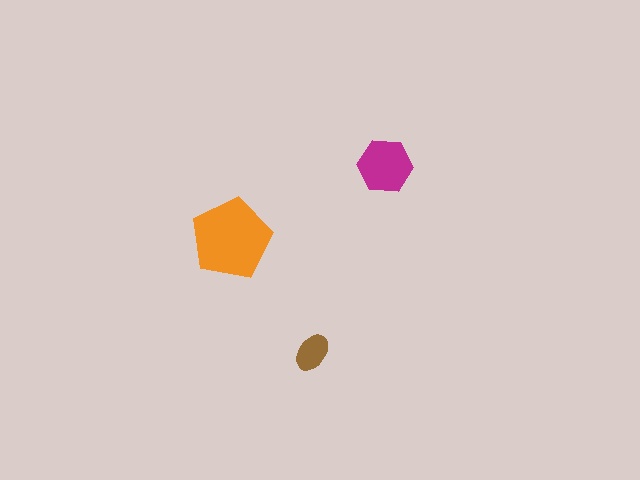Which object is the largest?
The orange pentagon.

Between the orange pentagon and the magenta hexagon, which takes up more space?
The orange pentagon.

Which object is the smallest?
The brown ellipse.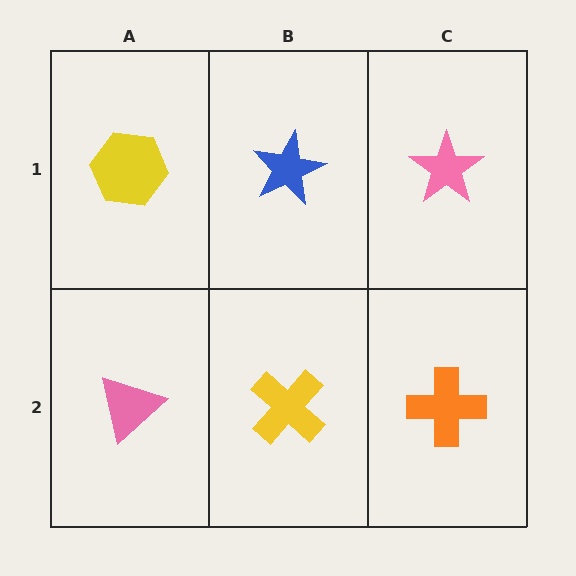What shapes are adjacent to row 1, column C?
An orange cross (row 2, column C), a blue star (row 1, column B).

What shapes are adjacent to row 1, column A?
A pink triangle (row 2, column A), a blue star (row 1, column B).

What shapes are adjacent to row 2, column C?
A pink star (row 1, column C), a yellow cross (row 2, column B).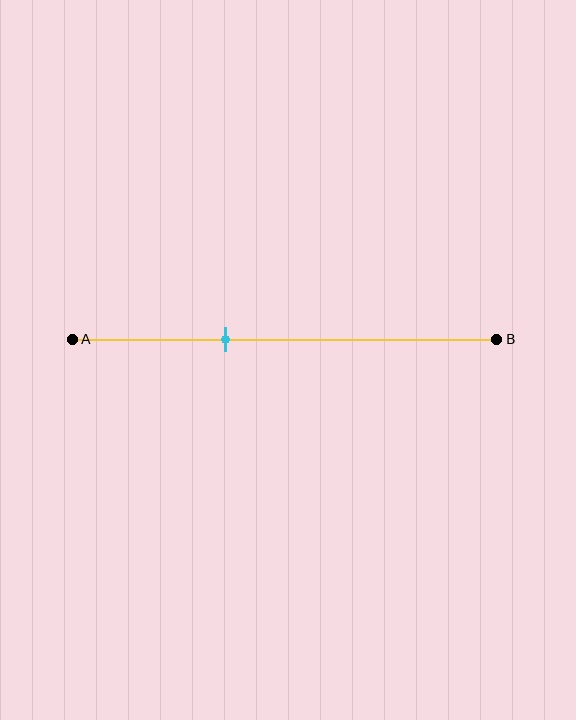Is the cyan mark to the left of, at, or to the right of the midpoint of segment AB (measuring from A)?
The cyan mark is to the left of the midpoint of segment AB.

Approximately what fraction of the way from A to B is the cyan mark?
The cyan mark is approximately 35% of the way from A to B.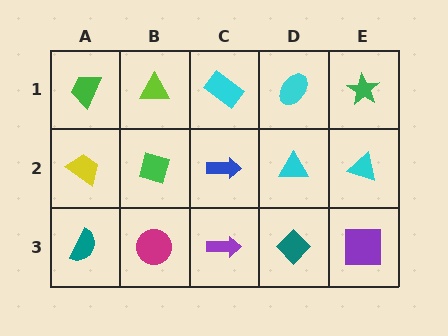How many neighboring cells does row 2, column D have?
4.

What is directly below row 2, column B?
A magenta circle.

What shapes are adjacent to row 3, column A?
A yellow trapezoid (row 2, column A), a magenta circle (row 3, column B).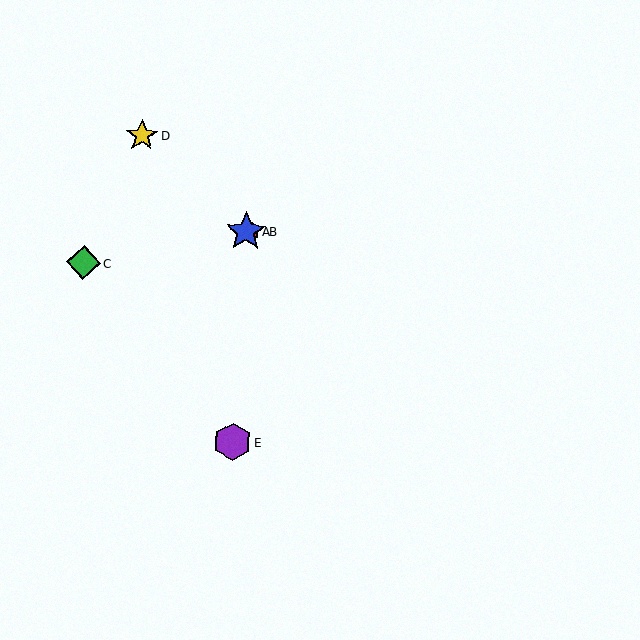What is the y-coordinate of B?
Object B is at y≈232.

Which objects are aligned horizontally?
Objects A, B are aligned horizontally.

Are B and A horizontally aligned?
Yes, both are at y≈232.